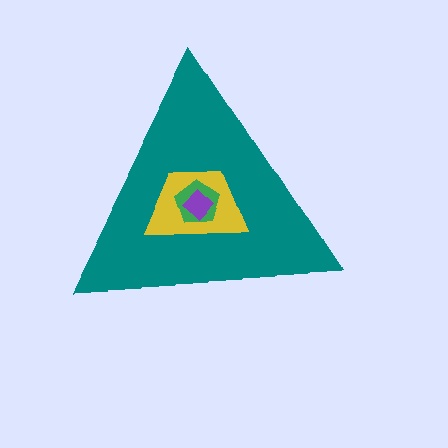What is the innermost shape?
The purple diamond.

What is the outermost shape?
The teal triangle.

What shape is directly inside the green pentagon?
The purple diamond.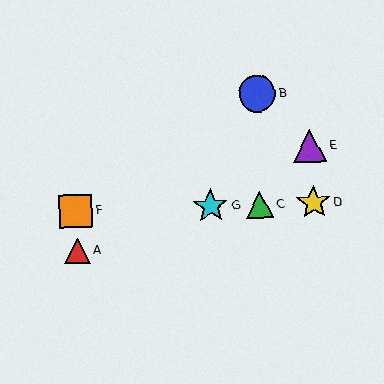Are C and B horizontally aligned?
No, C is at y≈204 and B is at y≈94.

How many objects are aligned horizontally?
4 objects (C, D, F, G) are aligned horizontally.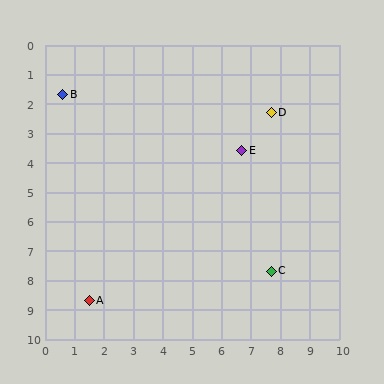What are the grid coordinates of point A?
Point A is at approximately (1.5, 8.7).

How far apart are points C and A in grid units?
Points C and A are about 6.3 grid units apart.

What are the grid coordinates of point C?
Point C is at approximately (7.7, 7.7).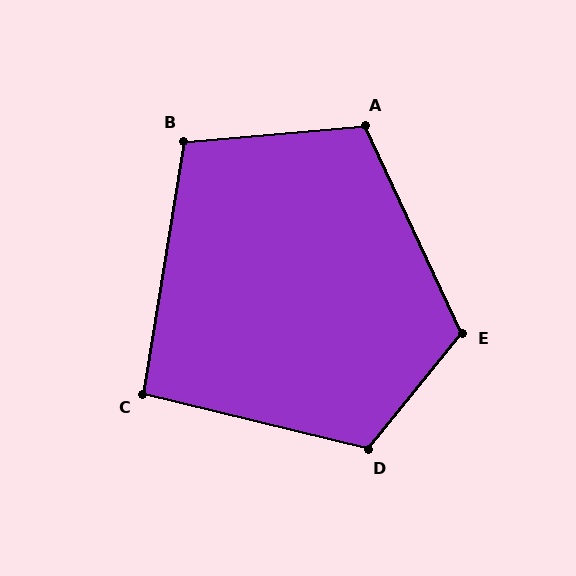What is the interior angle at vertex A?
Approximately 110 degrees (obtuse).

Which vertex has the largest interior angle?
E, at approximately 116 degrees.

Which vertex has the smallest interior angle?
C, at approximately 94 degrees.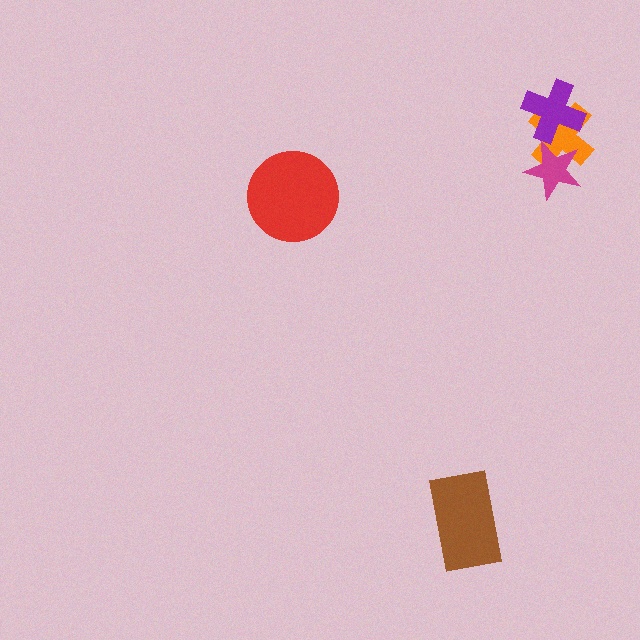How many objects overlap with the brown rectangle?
0 objects overlap with the brown rectangle.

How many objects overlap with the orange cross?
2 objects overlap with the orange cross.